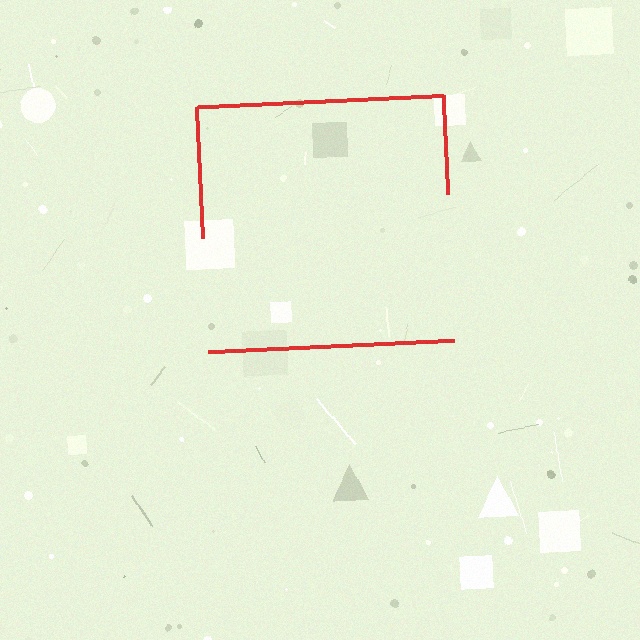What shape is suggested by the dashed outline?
The dashed outline suggests a square.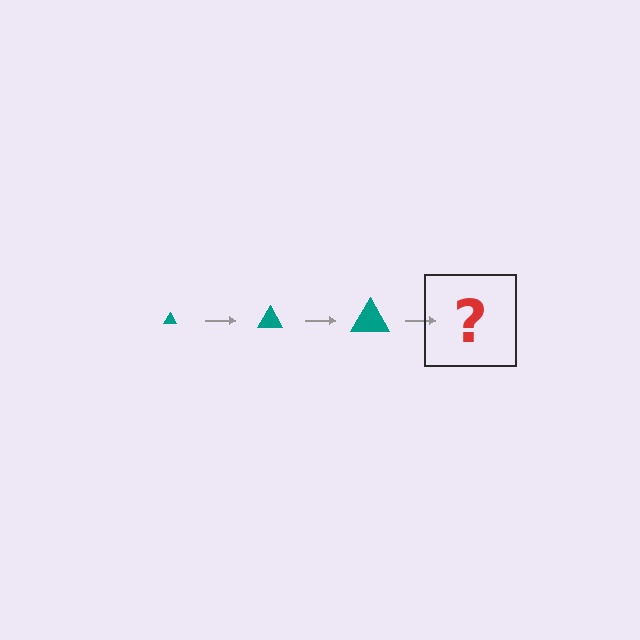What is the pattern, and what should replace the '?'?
The pattern is that the triangle gets progressively larger each step. The '?' should be a teal triangle, larger than the previous one.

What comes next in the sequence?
The next element should be a teal triangle, larger than the previous one.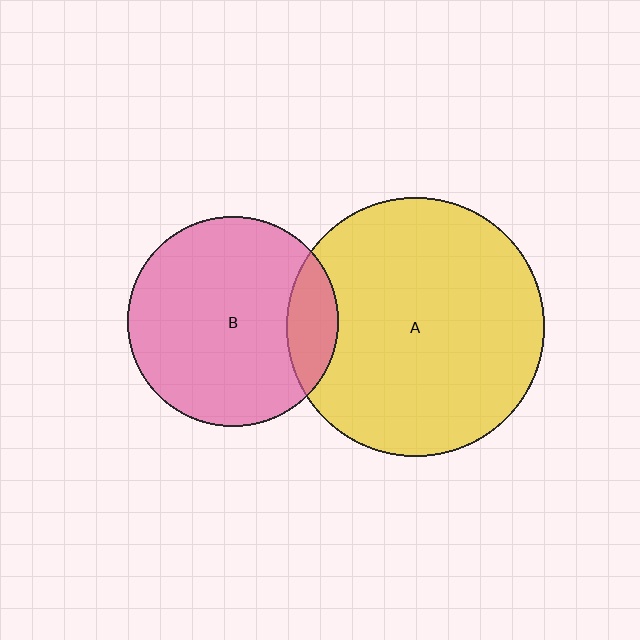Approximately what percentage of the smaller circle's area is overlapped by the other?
Approximately 15%.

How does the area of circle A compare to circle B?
Approximately 1.5 times.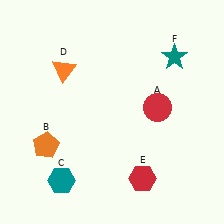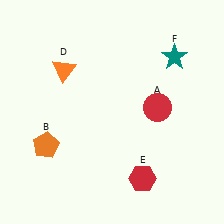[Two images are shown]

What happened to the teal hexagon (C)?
The teal hexagon (C) was removed in Image 2. It was in the bottom-left area of Image 1.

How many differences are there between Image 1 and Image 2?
There is 1 difference between the two images.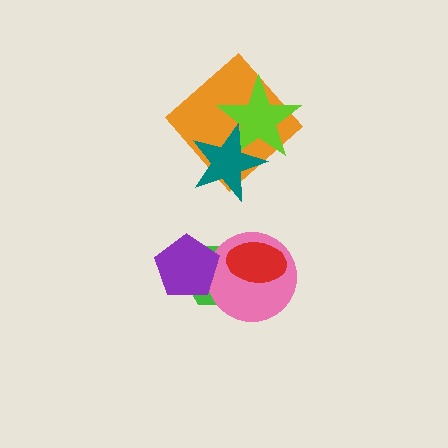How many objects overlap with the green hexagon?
3 objects overlap with the green hexagon.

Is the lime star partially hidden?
Yes, it is partially covered by another shape.